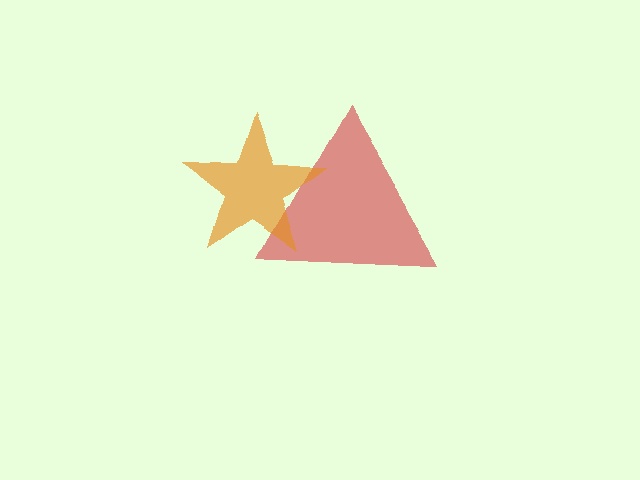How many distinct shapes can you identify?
There are 2 distinct shapes: a red triangle, an orange star.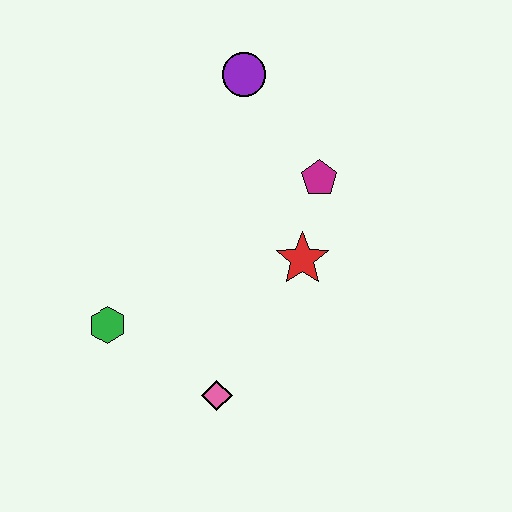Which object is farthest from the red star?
The green hexagon is farthest from the red star.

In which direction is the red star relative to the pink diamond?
The red star is above the pink diamond.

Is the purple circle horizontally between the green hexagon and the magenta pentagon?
Yes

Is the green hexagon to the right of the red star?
No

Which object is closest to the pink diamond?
The green hexagon is closest to the pink diamond.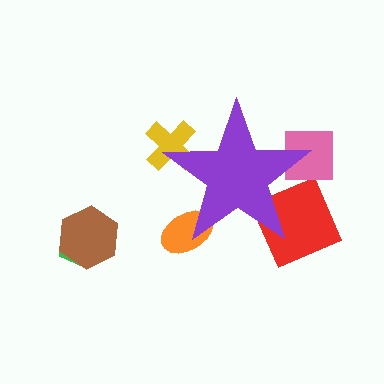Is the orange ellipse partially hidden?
Yes, the orange ellipse is partially hidden behind the purple star.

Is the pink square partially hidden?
Yes, the pink square is partially hidden behind the purple star.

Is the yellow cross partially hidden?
Yes, the yellow cross is partially hidden behind the purple star.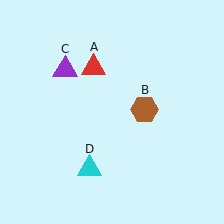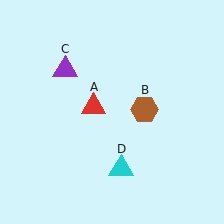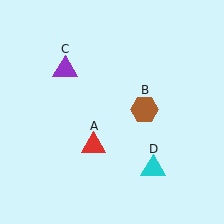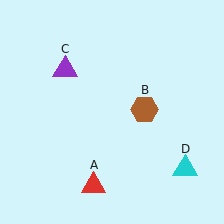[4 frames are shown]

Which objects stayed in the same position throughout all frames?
Brown hexagon (object B) and purple triangle (object C) remained stationary.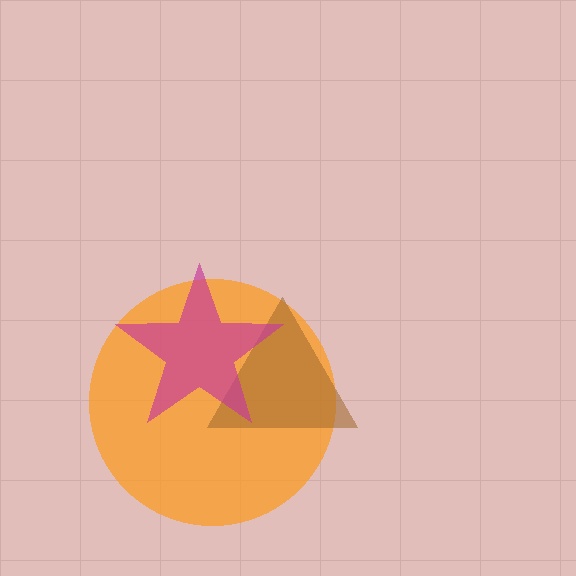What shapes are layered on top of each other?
The layered shapes are: an orange circle, a brown triangle, a magenta star.